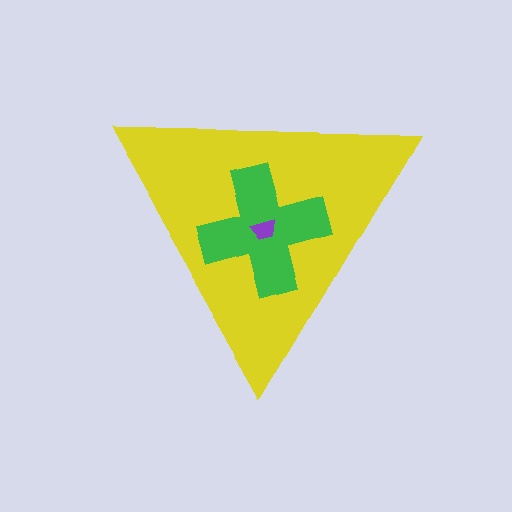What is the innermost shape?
The purple trapezoid.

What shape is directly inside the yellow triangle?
The green cross.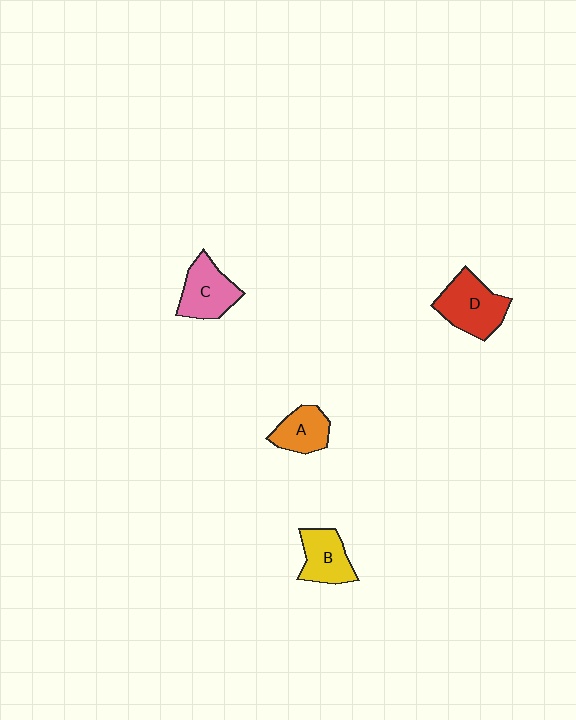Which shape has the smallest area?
Shape A (orange).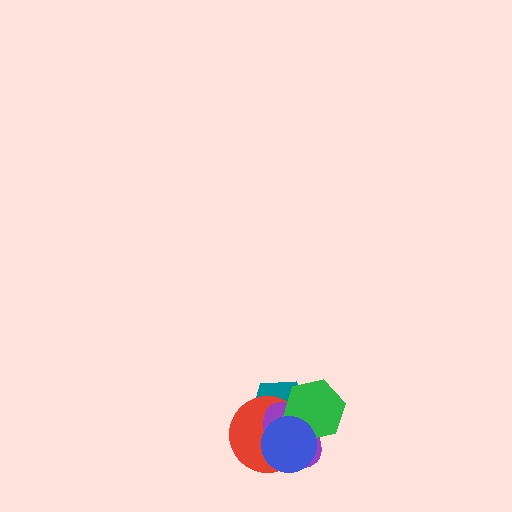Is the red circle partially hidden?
Yes, it is partially covered by another shape.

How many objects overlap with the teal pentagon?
4 objects overlap with the teal pentagon.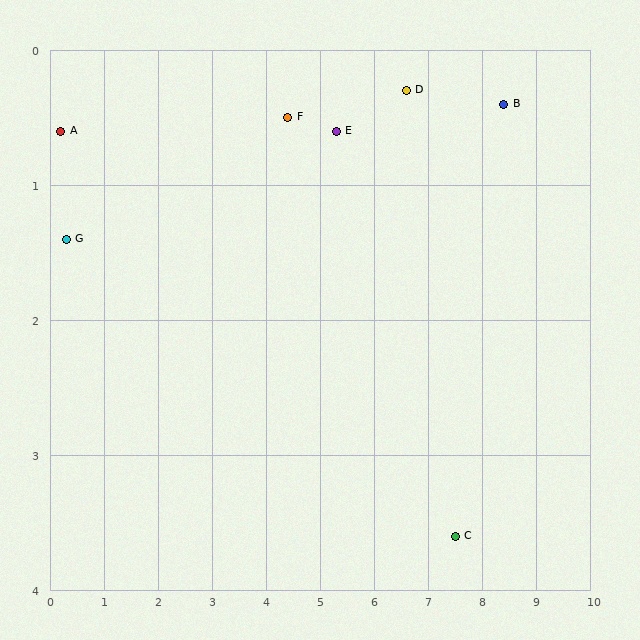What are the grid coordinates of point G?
Point G is at approximately (0.3, 1.4).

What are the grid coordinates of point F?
Point F is at approximately (4.4, 0.5).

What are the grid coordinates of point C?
Point C is at approximately (7.5, 3.6).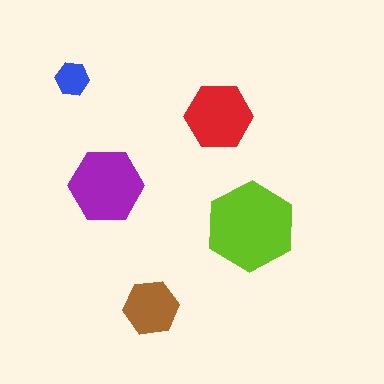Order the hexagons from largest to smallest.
the lime one, the purple one, the red one, the brown one, the blue one.